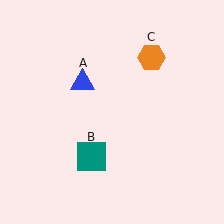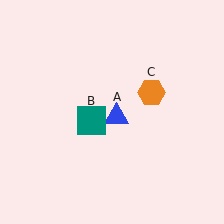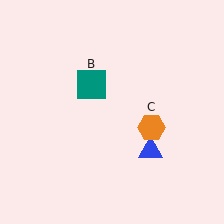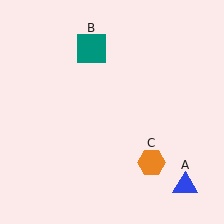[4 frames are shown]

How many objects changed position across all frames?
3 objects changed position: blue triangle (object A), teal square (object B), orange hexagon (object C).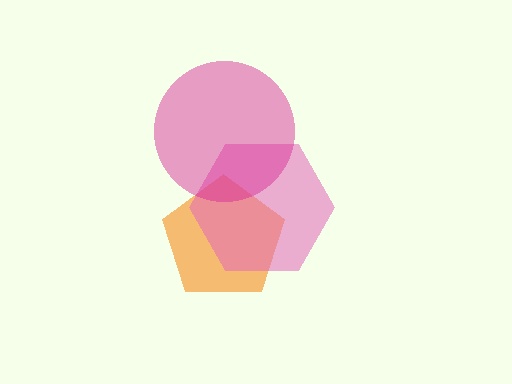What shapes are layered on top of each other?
The layered shapes are: an orange pentagon, a pink hexagon, a magenta circle.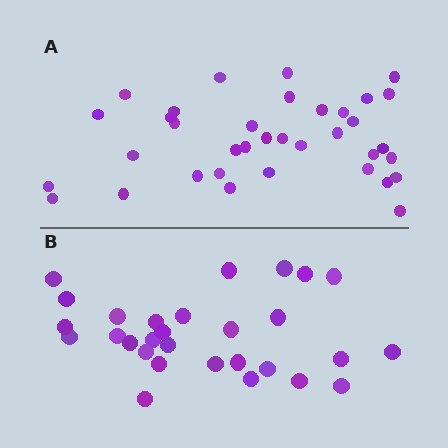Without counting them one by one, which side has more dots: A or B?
Region A (the top region) has more dots.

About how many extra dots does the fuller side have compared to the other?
Region A has roughly 8 or so more dots than region B.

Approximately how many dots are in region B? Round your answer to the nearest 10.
About 30 dots. (The exact count is 29, which rounds to 30.)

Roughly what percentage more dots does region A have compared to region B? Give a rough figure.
About 25% more.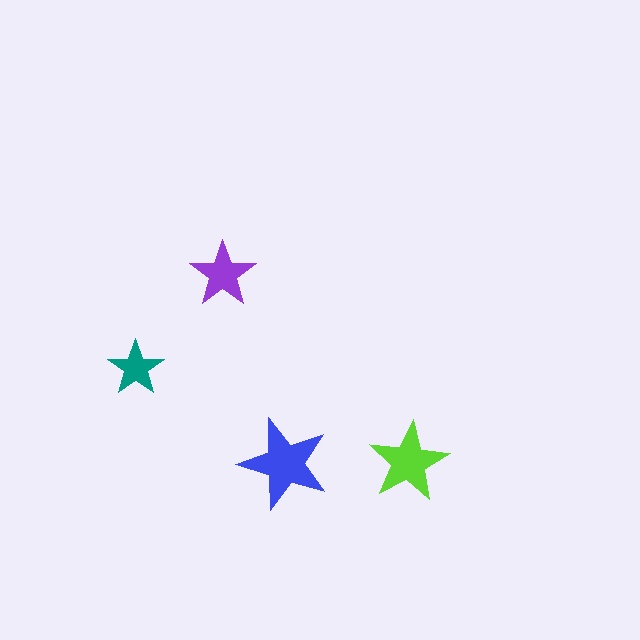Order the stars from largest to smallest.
the blue one, the lime one, the purple one, the teal one.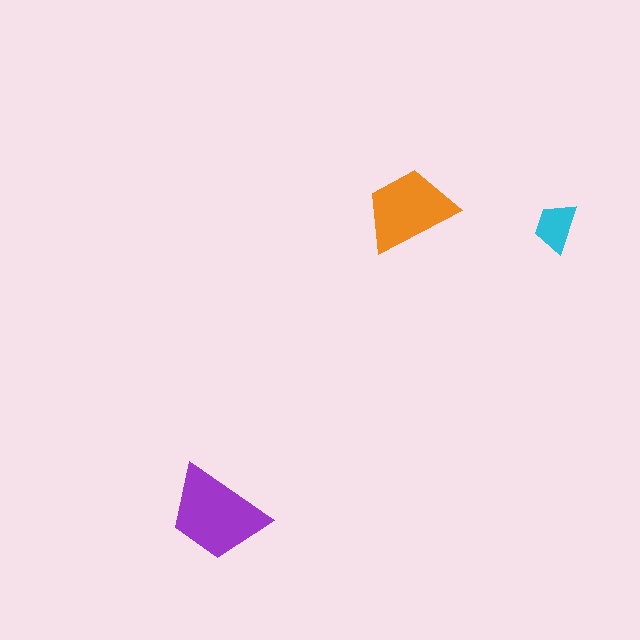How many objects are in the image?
There are 3 objects in the image.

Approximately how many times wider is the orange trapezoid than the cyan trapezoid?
About 2 times wider.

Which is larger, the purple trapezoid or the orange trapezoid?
The purple one.